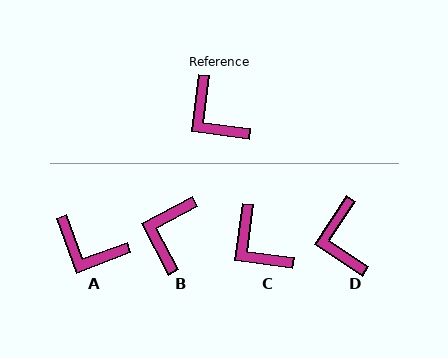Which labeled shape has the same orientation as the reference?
C.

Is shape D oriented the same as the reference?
No, it is off by about 26 degrees.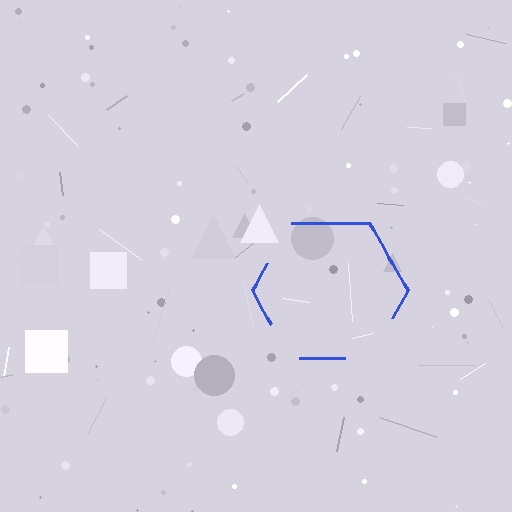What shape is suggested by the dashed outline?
The dashed outline suggests a hexagon.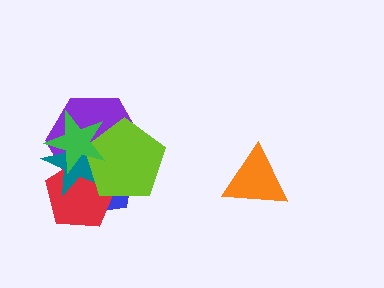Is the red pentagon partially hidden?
Yes, it is partially covered by another shape.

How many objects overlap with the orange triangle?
0 objects overlap with the orange triangle.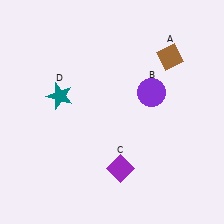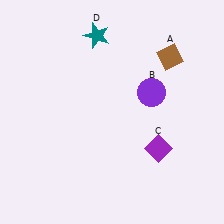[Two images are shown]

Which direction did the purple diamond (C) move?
The purple diamond (C) moved right.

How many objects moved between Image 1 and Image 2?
2 objects moved between the two images.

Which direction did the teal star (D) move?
The teal star (D) moved up.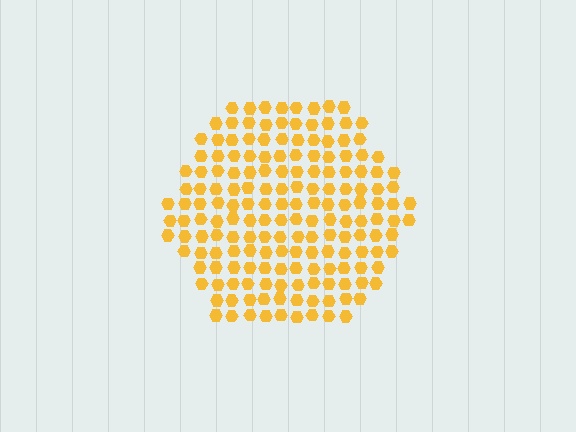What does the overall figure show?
The overall figure shows a hexagon.